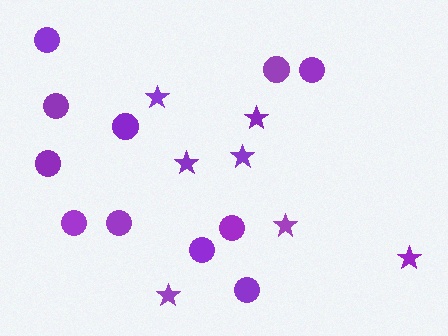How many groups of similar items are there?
There are 2 groups: one group of stars (7) and one group of circles (11).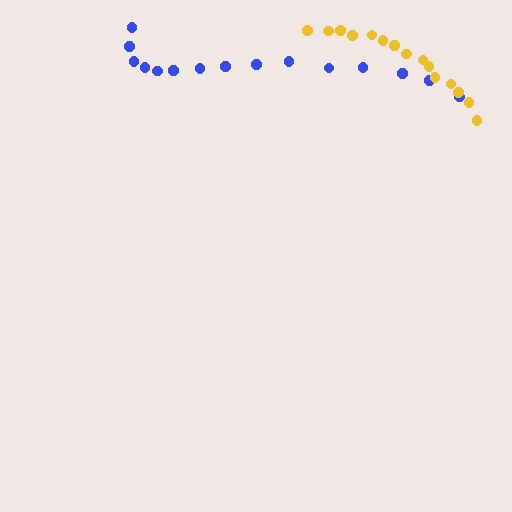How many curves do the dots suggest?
There are 2 distinct paths.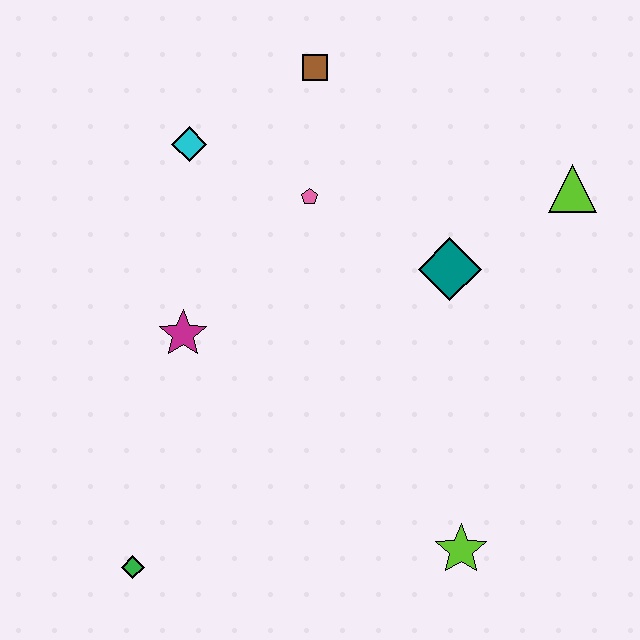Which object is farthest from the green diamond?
The lime triangle is farthest from the green diamond.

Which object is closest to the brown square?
The pink pentagon is closest to the brown square.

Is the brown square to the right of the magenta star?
Yes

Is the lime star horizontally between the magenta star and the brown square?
No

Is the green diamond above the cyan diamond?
No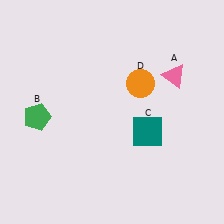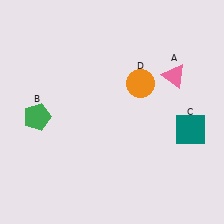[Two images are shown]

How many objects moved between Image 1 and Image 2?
1 object moved between the two images.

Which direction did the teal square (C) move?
The teal square (C) moved right.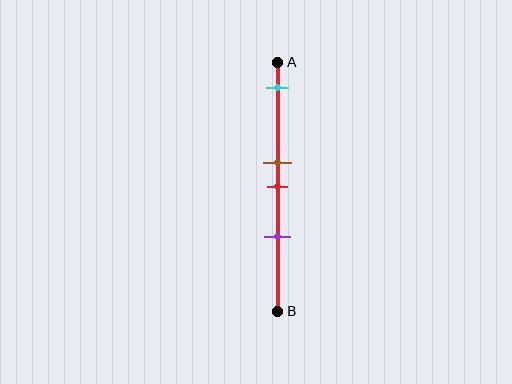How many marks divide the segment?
There are 4 marks dividing the segment.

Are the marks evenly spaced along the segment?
No, the marks are not evenly spaced.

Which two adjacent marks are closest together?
The brown and red marks are the closest adjacent pair.